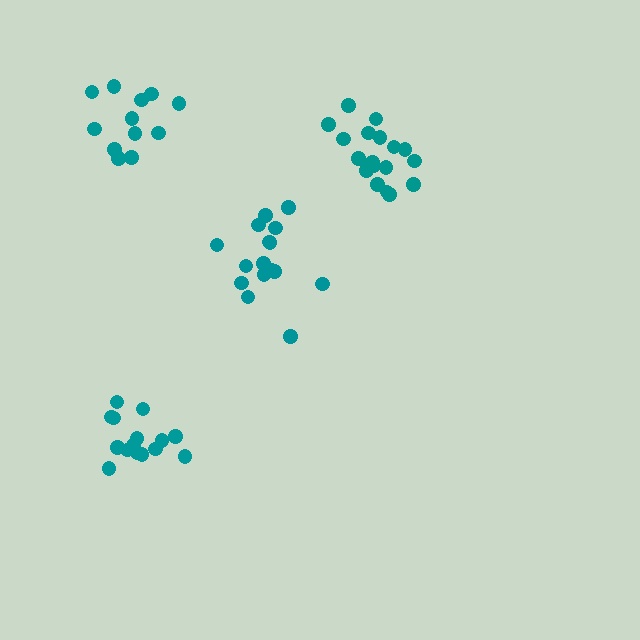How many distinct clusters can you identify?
There are 4 distinct clusters.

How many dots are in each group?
Group 1: 18 dots, Group 2: 16 dots, Group 3: 12 dots, Group 4: 15 dots (61 total).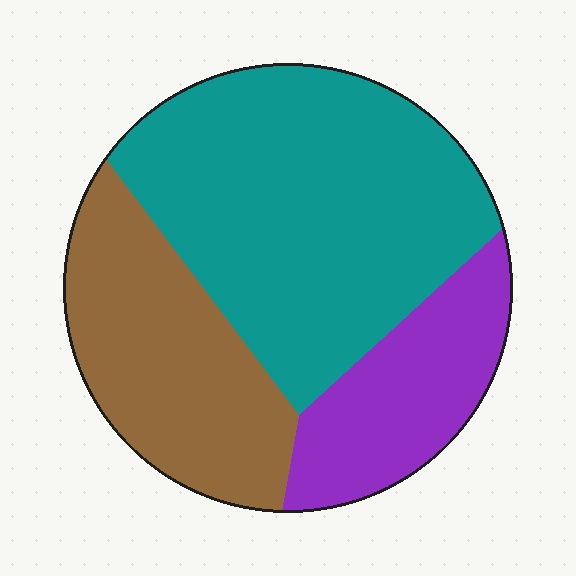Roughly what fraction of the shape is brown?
Brown covers around 30% of the shape.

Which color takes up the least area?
Purple, at roughly 20%.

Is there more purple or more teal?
Teal.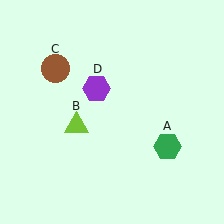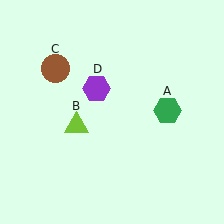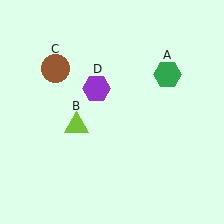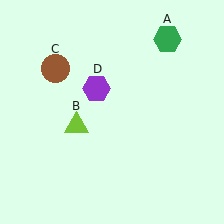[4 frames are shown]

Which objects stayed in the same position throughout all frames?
Lime triangle (object B) and brown circle (object C) and purple hexagon (object D) remained stationary.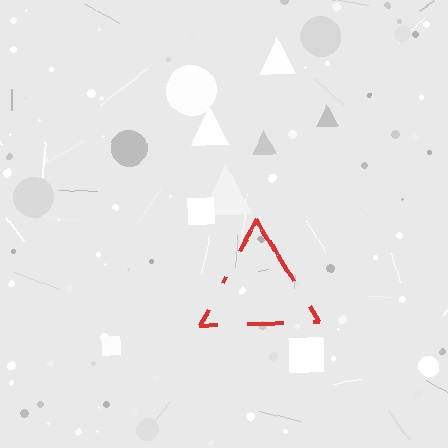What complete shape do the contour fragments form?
The contour fragments form a triangle.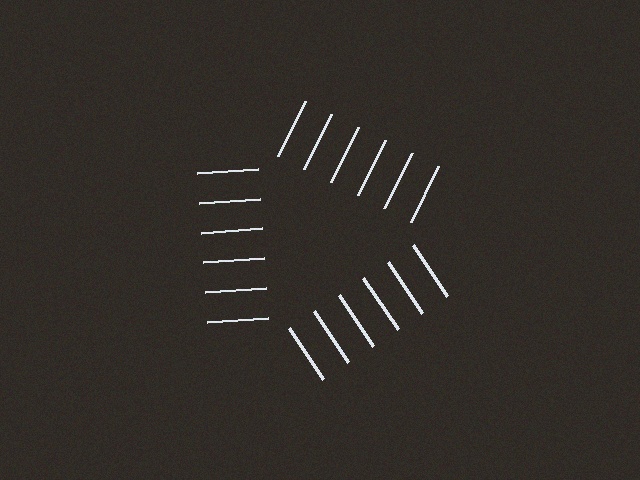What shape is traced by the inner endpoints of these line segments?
An illusory triangle — the line segments terminate on its edges but no continuous stroke is drawn.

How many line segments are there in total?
18 — 6 along each of the 3 edges.